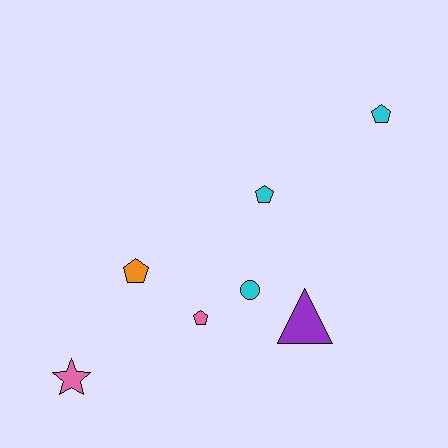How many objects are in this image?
There are 7 objects.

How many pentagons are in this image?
There are 4 pentagons.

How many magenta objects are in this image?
There are no magenta objects.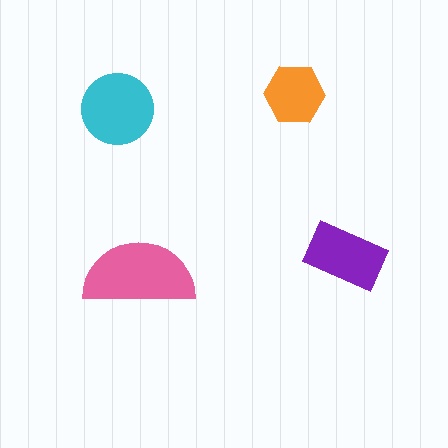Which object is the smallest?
The orange hexagon.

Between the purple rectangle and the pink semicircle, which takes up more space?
The pink semicircle.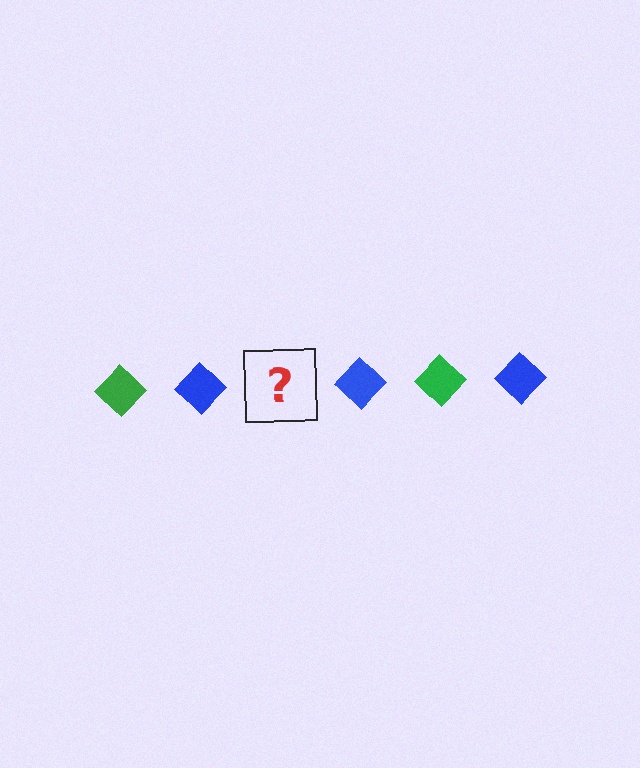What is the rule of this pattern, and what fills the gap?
The rule is that the pattern cycles through green, blue diamonds. The gap should be filled with a green diamond.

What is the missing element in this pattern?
The missing element is a green diamond.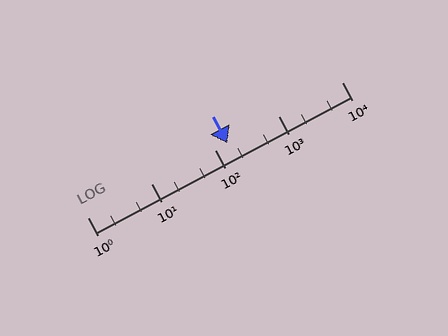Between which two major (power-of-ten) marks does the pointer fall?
The pointer is between 100 and 1000.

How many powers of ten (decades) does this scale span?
The scale spans 4 decades, from 1 to 10000.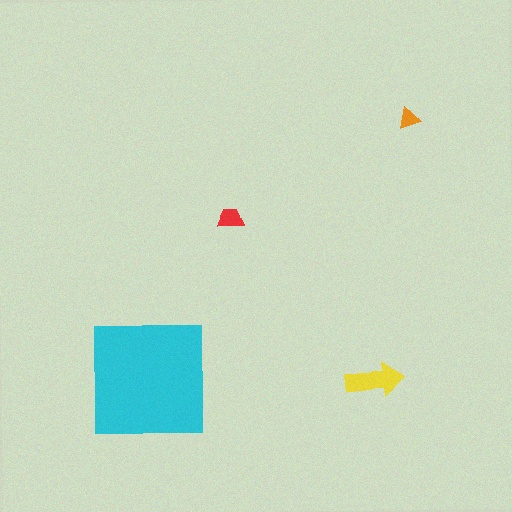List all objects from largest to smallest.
The cyan square, the yellow arrow, the red trapezoid, the orange triangle.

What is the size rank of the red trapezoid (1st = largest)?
3rd.